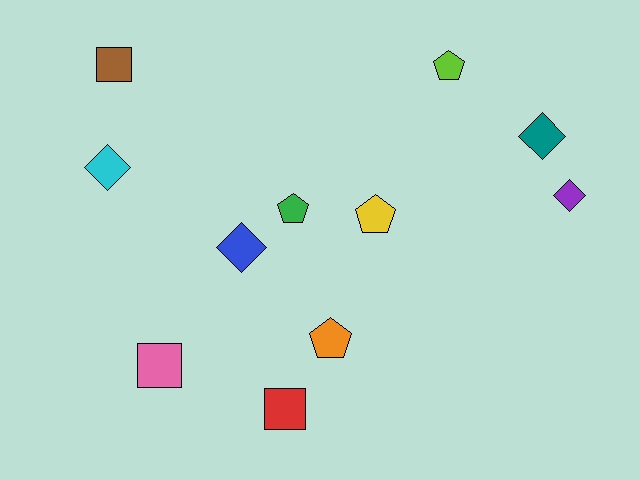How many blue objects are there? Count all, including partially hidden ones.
There is 1 blue object.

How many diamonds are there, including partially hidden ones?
There are 4 diamonds.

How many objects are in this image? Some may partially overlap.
There are 11 objects.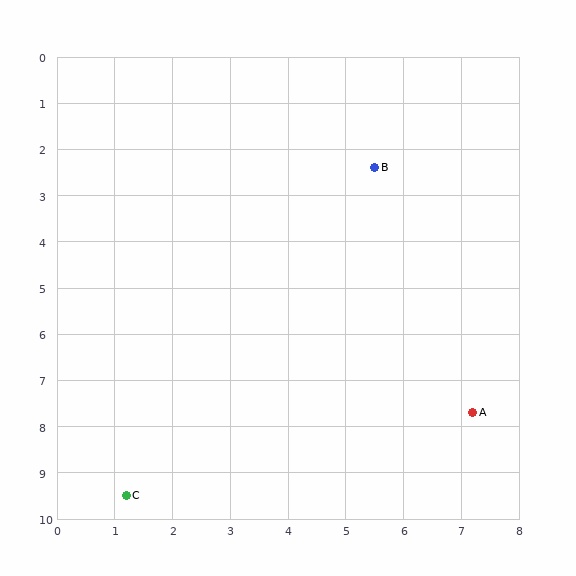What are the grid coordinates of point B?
Point B is at approximately (5.5, 2.4).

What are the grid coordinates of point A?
Point A is at approximately (7.2, 7.7).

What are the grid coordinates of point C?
Point C is at approximately (1.2, 9.5).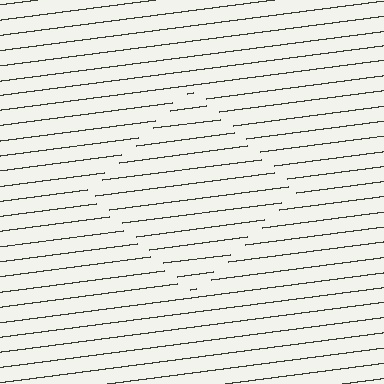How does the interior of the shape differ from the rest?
The interior of the shape contains the same grating, shifted by half a period — the contour is defined by the phase discontinuity where line-ends from the inner and outer gratings abut.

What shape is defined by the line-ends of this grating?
An illusory square. The interior of the shape contains the same grating, shifted by half a period — the contour is defined by the phase discontinuity where line-ends from the inner and outer gratings abut.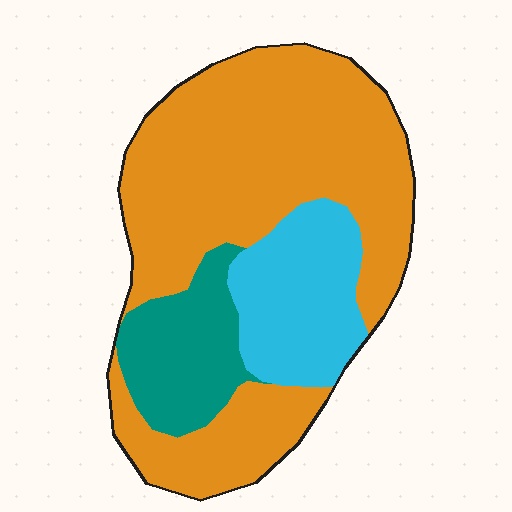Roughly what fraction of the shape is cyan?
Cyan covers about 20% of the shape.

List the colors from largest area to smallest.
From largest to smallest: orange, cyan, teal.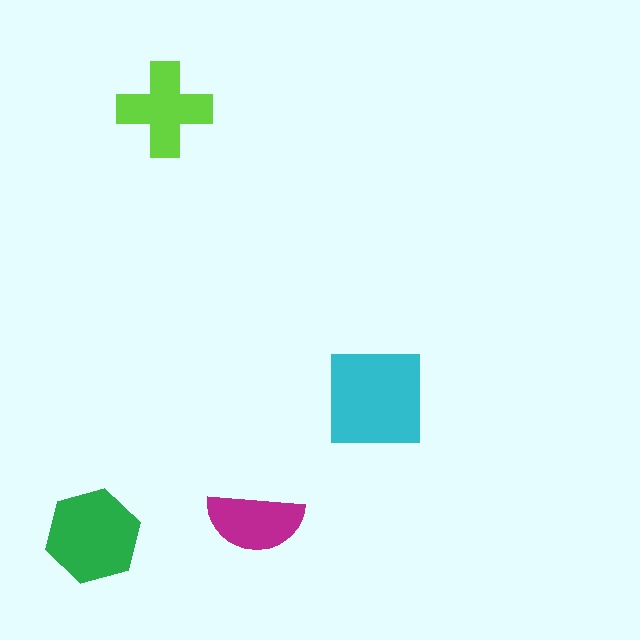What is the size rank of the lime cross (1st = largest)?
3rd.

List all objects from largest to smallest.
The cyan square, the green hexagon, the lime cross, the magenta semicircle.